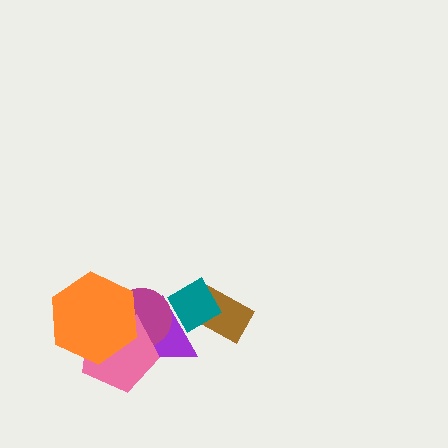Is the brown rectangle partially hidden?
Yes, it is partially covered by another shape.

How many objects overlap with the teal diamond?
2 objects overlap with the teal diamond.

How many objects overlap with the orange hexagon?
3 objects overlap with the orange hexagon.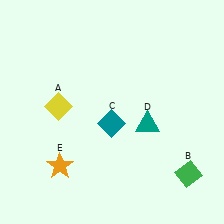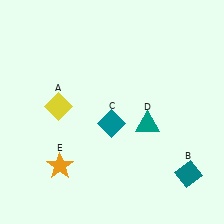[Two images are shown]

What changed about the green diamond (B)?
In Image 1, B is green. In Image 2, it changed to teal.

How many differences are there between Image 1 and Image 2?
There is 1 difference between the two images.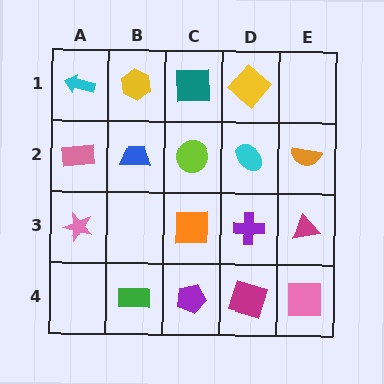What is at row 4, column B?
A green rectangle.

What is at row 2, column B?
A blue trapezoid.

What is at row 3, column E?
A magenta triangle.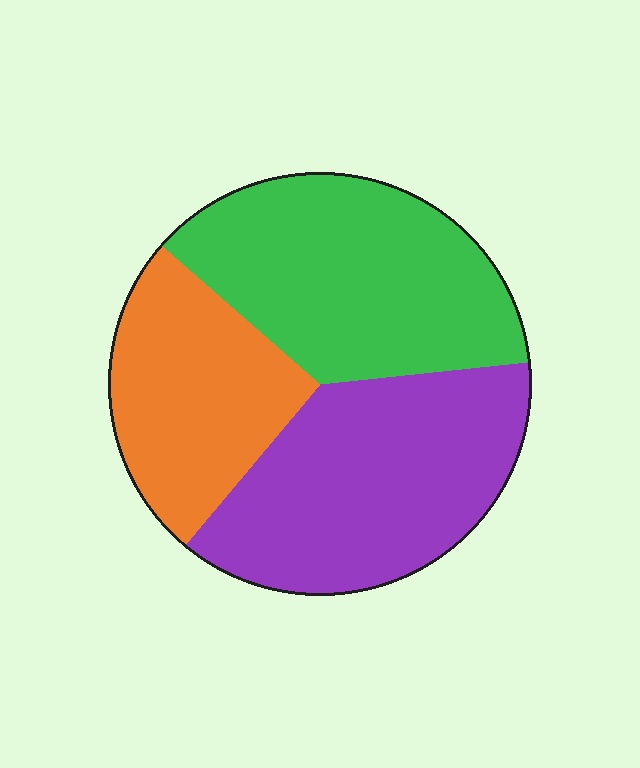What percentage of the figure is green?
Green takes up about three eighths (3/8) of the figure.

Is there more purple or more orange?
Purple.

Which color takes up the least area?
Orange, at roughly 25%.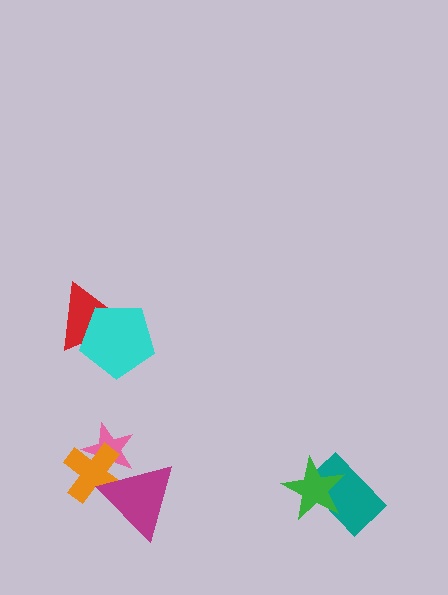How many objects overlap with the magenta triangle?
2 objects overlap with the magenta triangle.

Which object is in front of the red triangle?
The cyan pentagon is in front of the red triangle.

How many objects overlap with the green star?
1 object overlaps with the green star.